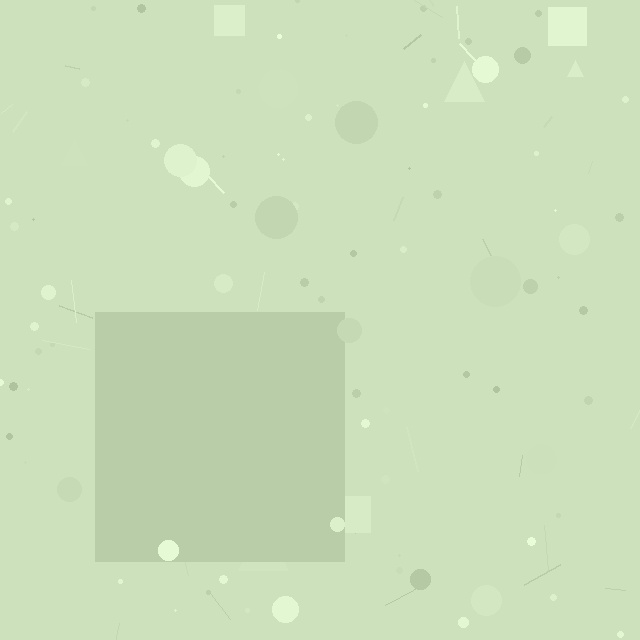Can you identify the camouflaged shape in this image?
The camouflaged shape is a square.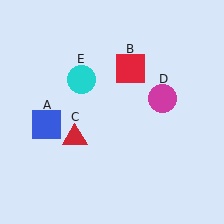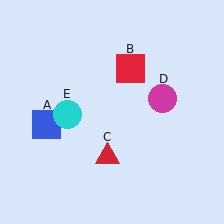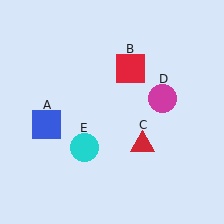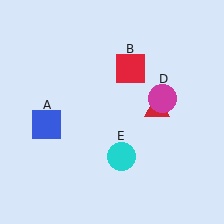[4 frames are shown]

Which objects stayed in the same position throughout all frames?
Blue square (object A) and red square (object B) and magenta circle (object D) remained stationary.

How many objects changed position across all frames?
2 objects changed position: red triangle (object C), cyan circle (object E).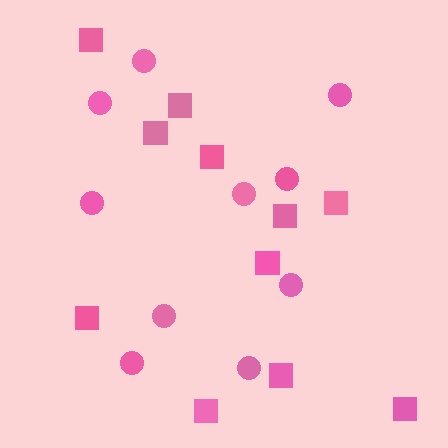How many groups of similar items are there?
There are 2 groups: one group of circles (10) and one group of squares (11).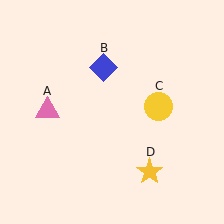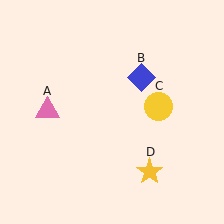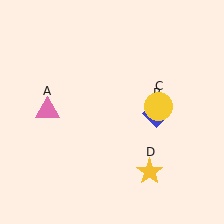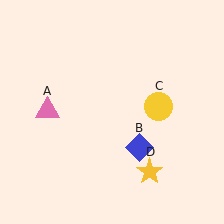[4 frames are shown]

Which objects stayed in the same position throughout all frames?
Pink triangle (object A) and yellow circle (object C) and yellow star (object D) remained stationary.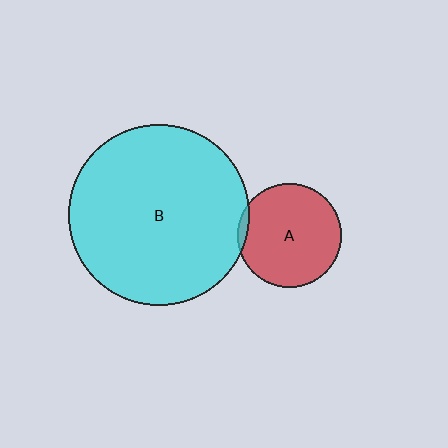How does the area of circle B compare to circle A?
Approximately 3.0 times.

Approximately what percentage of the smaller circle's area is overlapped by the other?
Approximately 5%.